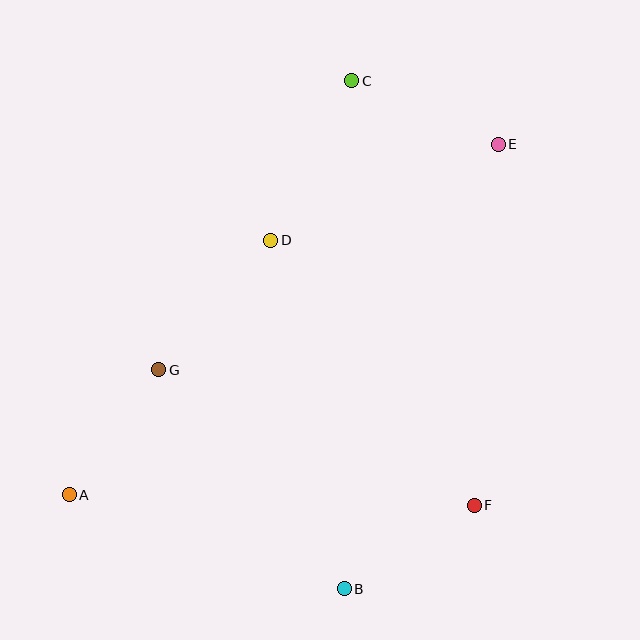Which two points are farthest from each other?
Points A and E are farthest from each other.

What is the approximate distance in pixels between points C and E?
The distance between C and E is approximately 160 pixels.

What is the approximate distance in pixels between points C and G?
The distance between C and G is approximately 348 pixels.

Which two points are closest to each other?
Points A and G are closest to each other.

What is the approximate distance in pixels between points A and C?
The distance between A and C is approximately 501 pixels.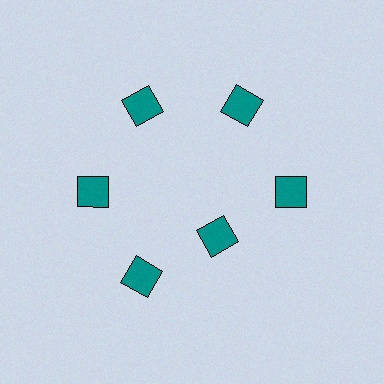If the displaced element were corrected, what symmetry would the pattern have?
It would have 6-fold rotational symmetry — the pattern would map onto itself every 60 degrees.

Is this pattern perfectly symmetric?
No. The 6 teal diamonds are arranged in a ring, but one element near the 5 o'clock position is pulled inward toward the center, breaking the 6-fold rotational symmetry.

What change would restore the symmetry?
The symmetry would be restored by moving it outward, back onto the ring so that all 6 diamonds sit at equal angles and equal distance from the center.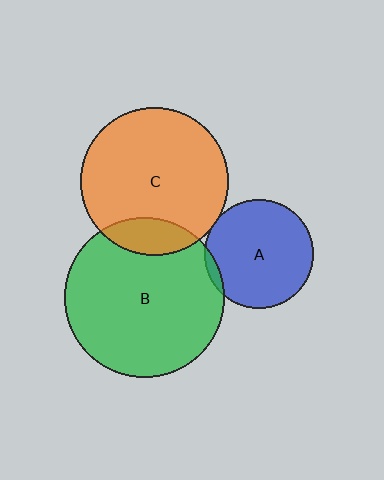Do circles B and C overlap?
Yes.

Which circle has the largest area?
Circle B (green).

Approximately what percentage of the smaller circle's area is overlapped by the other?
Approximately 15%.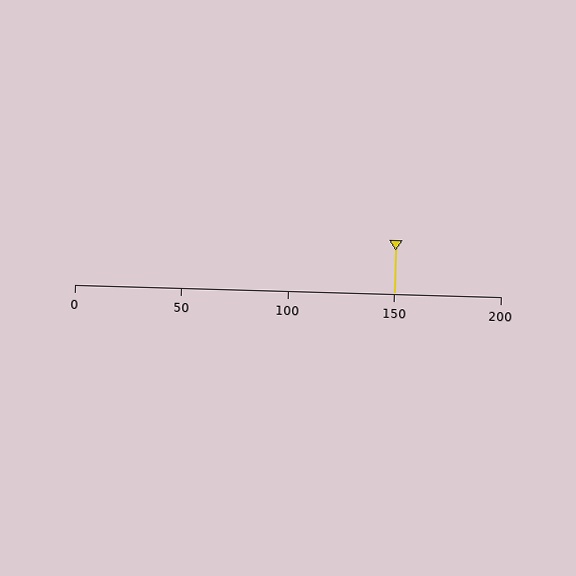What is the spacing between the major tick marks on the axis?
The major ticks are spaced 50 apart.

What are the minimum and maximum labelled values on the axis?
The axis runs from 0 to 200.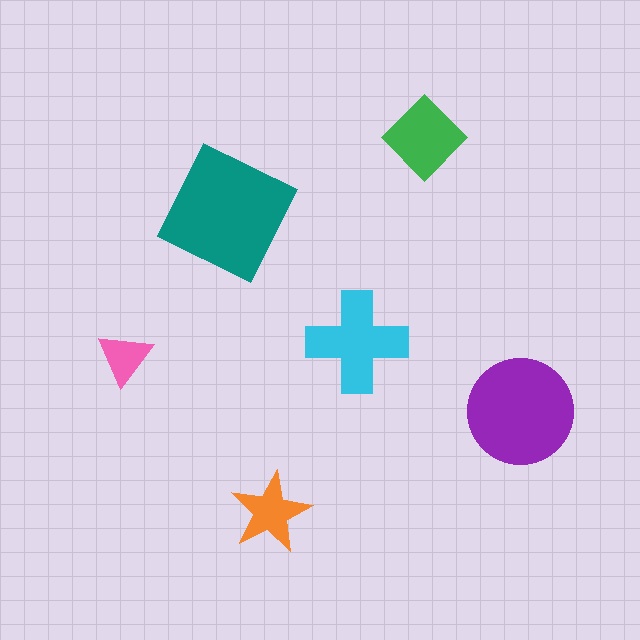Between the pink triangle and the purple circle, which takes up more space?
The purple circle.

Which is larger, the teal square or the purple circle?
The teal square.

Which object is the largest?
The teal square.